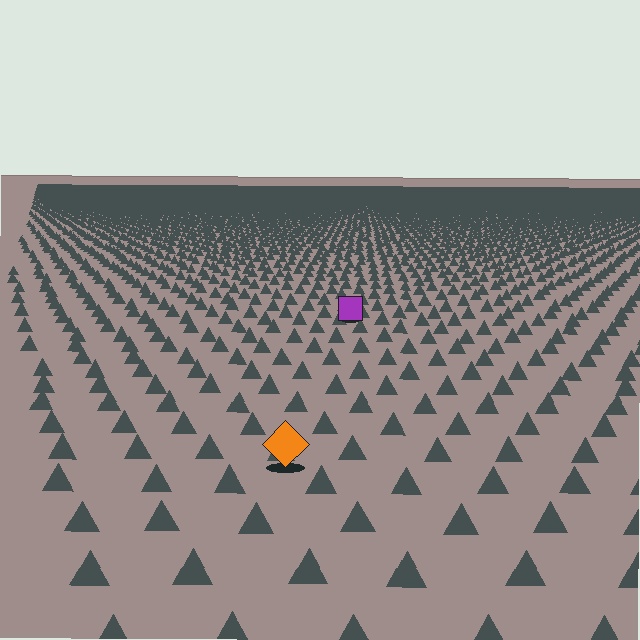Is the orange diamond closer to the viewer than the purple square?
Yes. The orange diamond is closer — you can tell from the texture gradient: the ground texture is coarser near it.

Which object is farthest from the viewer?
The purple square is farthest from the viewer. It appears smaller and the ground texture around it is denser.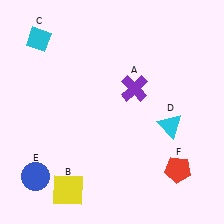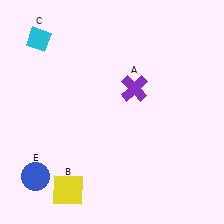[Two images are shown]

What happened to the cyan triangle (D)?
The cyan triangle (D) was removed in Image 2. It was in the bottom-right area of Image 1.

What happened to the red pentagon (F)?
The red pentagon (F) was removed in Image 2. It was in the bottom-right area of Image 1.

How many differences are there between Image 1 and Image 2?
There are 2 differences between the two images.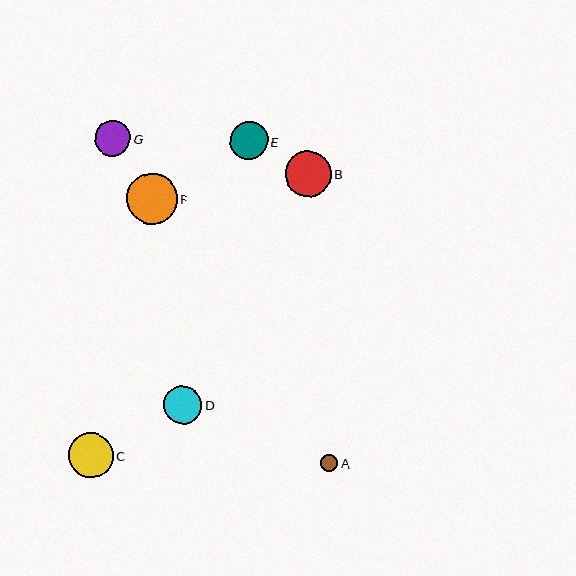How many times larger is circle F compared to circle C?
Circle F is approximately 1.1 times the size of circle C.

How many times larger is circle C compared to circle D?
Circle C is approximately 1.2 times the size of circle D.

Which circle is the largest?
Circle F is the largest with a size of approximately 51 pixels.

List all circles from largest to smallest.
From largest to smallest: F, B, C, D, E, G, A.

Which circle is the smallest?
Circle A is the smallest with a size of approximately 17 pixels.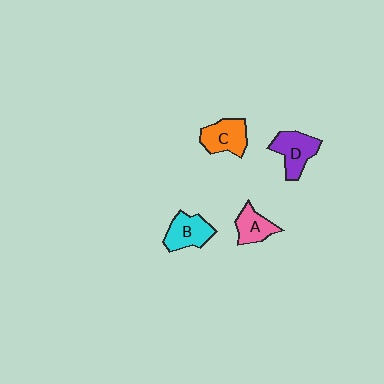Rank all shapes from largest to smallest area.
From largest to smallest: D (purple), C (orange), B (cyan), A (pink).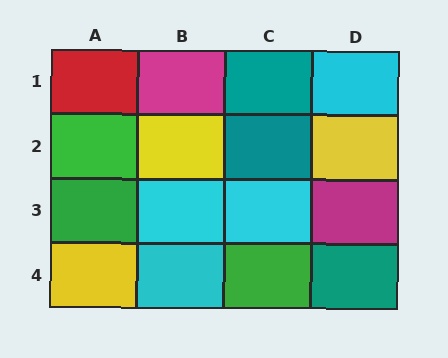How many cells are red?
1 cell is red.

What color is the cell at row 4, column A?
Yellow.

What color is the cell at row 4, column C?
Green.